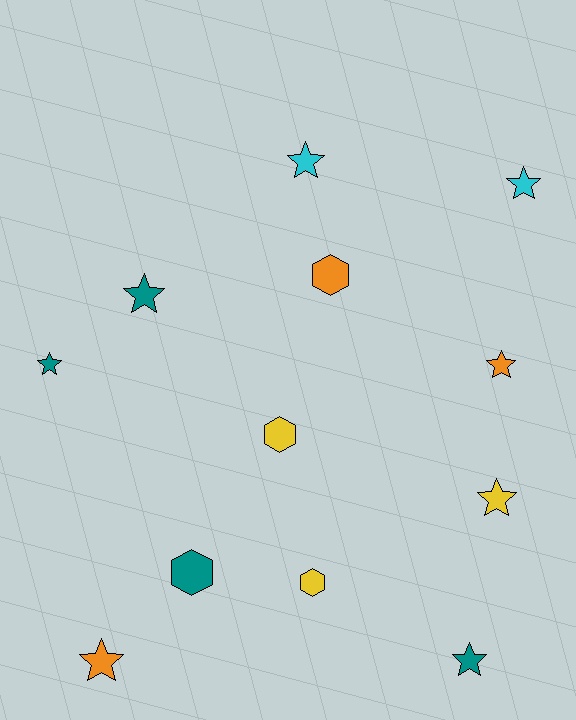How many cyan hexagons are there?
There are no cyan hexagons.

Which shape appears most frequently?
Star, with 8 objects.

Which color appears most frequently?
Teal, with 4 objects.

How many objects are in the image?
There are 12 objects.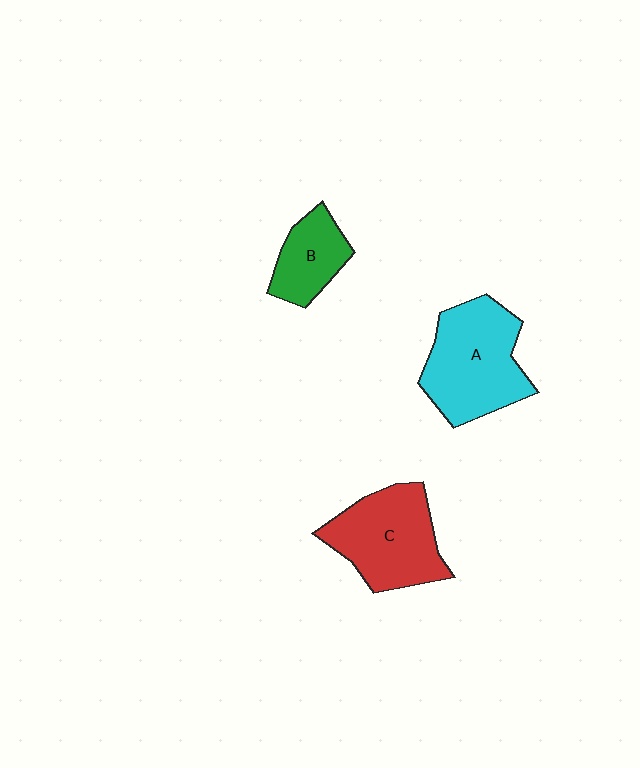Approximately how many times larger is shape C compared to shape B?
Approximately 1.8 times.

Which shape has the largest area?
Shape A (cyan).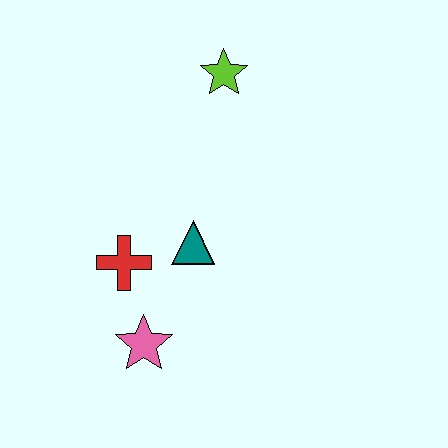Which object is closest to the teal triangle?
The red cross is closest to the teal triangle.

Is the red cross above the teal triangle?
No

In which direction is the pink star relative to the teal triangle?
The pink star is below the teal triangle.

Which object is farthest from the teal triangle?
The lime star is farthest from the teal triangle.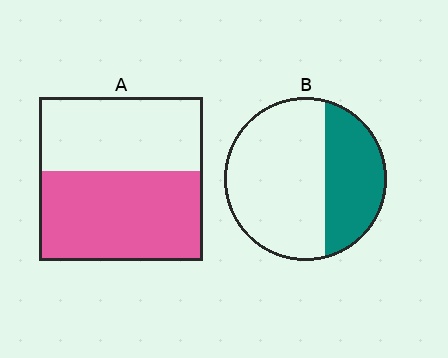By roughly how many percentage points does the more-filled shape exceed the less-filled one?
By roughly 20 percentage points (A over B).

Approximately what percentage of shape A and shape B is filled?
A is approximately 55% and B is approximately 35%.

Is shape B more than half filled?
No.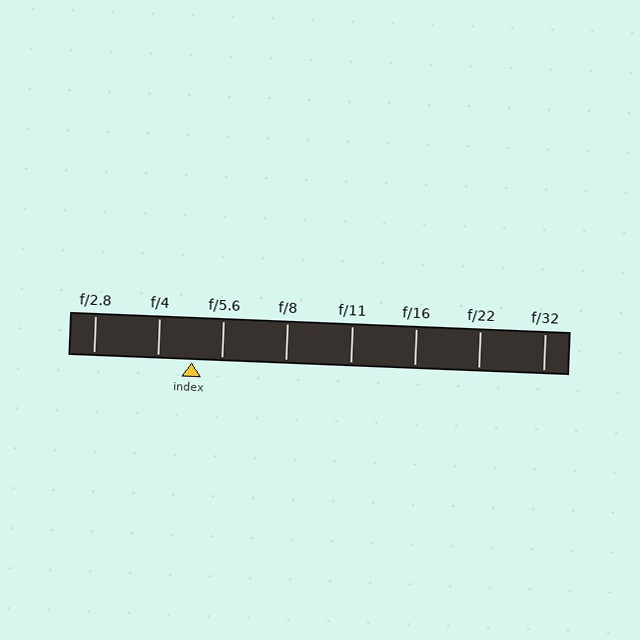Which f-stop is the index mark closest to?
The index mark is closest to f/5.6.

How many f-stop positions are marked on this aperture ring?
There are 8 f-stop positions marked.